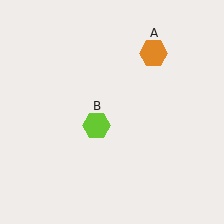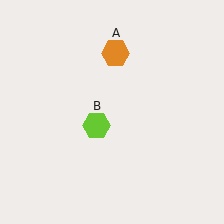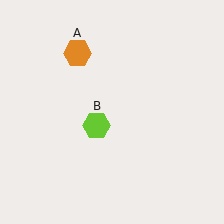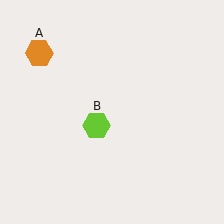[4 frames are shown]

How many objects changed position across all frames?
1 object changed position: orange hexagon (object A).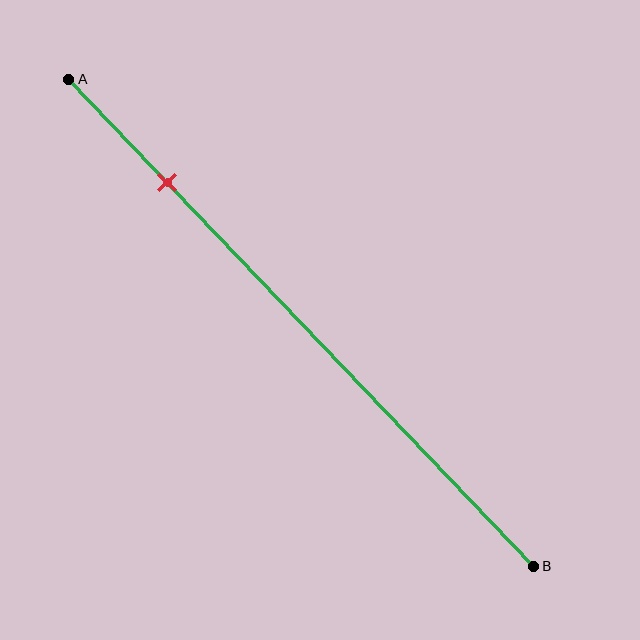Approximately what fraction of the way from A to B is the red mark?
The red mark is approximately 20% of the way from A to B.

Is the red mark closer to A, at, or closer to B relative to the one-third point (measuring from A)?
The red mark is closer to point A than the one-third point of segment AB.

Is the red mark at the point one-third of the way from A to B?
No, the mark is at about 20% from A, not at the 33% one-third point.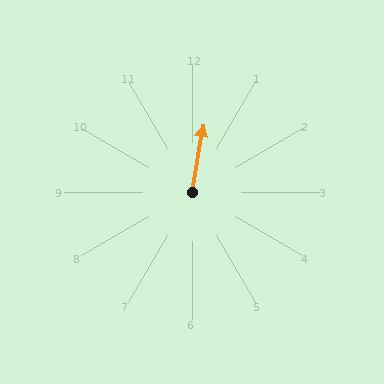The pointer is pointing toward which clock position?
Roughly 12 o'clock.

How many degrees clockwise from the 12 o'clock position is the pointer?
Approximately 9 degrees.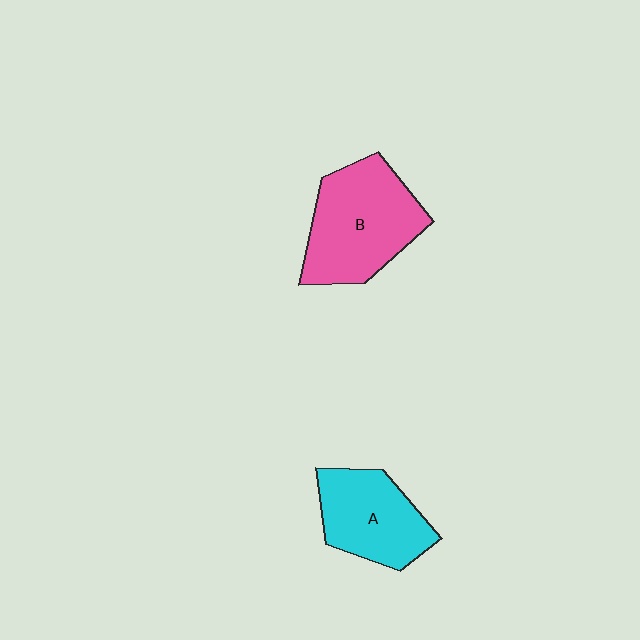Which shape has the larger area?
Shape B (pink).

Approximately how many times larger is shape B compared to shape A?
Approximately 1.3 times.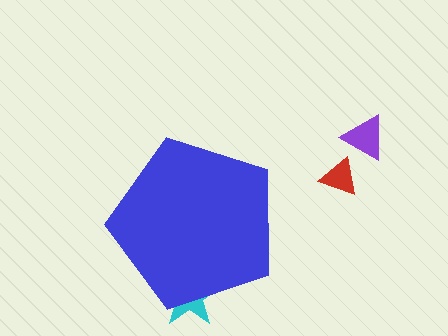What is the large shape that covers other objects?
A blue pentagon.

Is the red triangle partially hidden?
No, the red triangle is fully visible.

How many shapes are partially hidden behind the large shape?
1 shape is partially hidden.